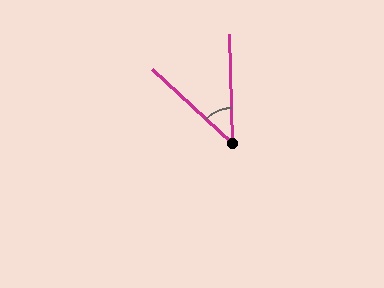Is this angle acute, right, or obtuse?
It is acute.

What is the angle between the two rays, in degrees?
Approximately 45 degrees.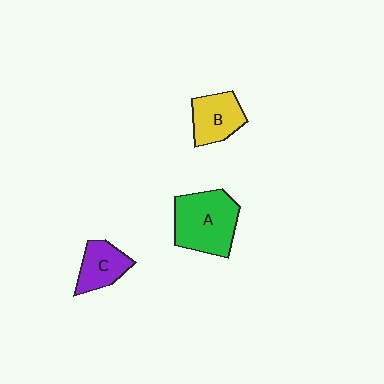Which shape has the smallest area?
Shape C (purple).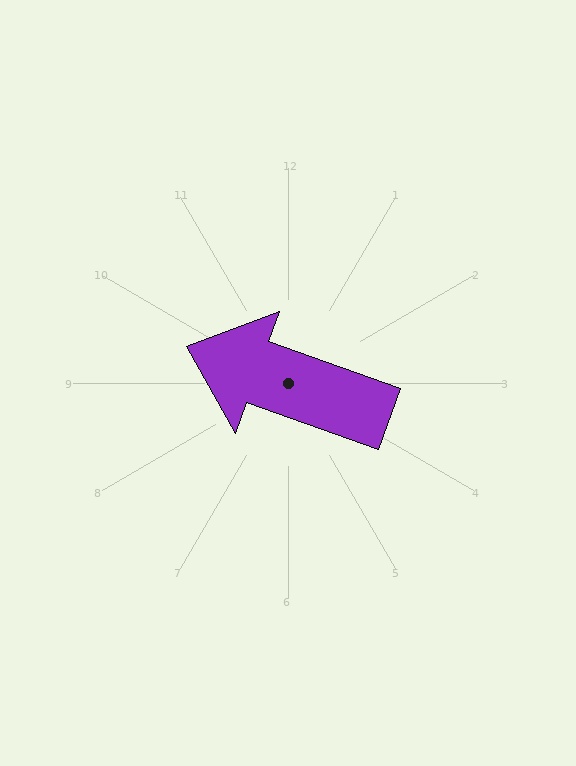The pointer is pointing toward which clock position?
Roughly 10 o'clock.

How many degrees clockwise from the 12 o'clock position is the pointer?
Approximately 290 degrees.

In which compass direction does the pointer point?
West.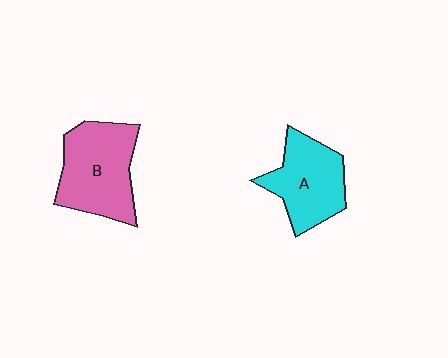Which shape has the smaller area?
Shape A (cyan).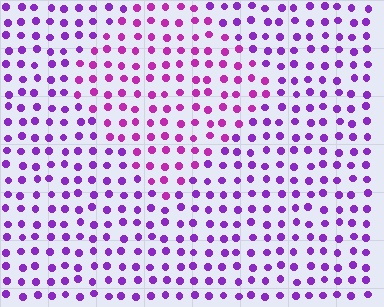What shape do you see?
I see a diamond.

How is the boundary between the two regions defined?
The boundary is defined purely by a slight shift in hue (about 28 degrees). Spacing, size, and orientation are identical on both sides.